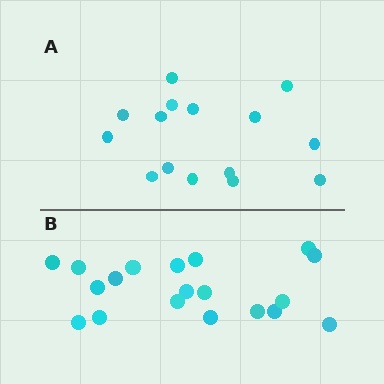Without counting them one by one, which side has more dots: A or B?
Region B (the bottom region) has more dots.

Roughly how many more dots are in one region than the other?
Region B has about 4 more dots than region A.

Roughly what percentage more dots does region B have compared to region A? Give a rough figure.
About 25% more.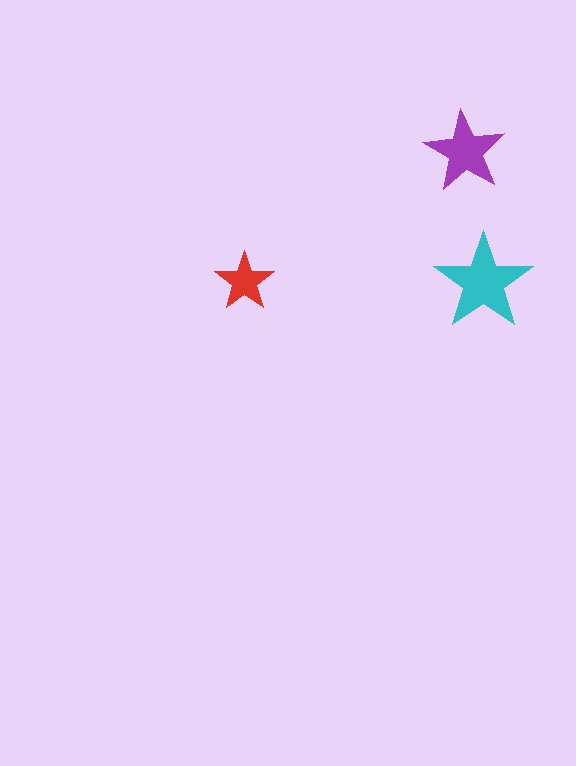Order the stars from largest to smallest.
the cyan one, the purple one, the red one.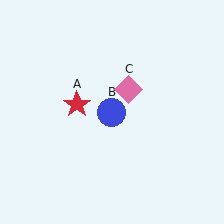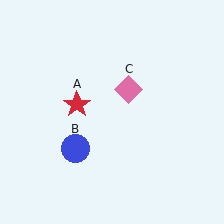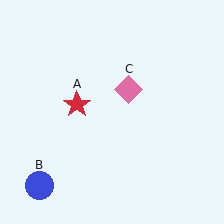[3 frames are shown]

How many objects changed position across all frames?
1 object changed position: blue circle (object B).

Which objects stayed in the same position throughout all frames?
Red star (object A) and pink diamond (object C) remained stationary.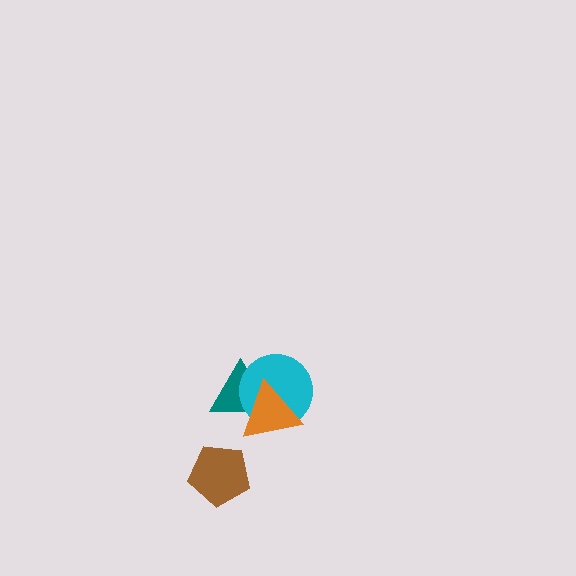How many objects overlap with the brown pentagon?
0 objects overlap with the brown pentagon.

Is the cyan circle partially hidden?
Yes, it is partially covered by another shape.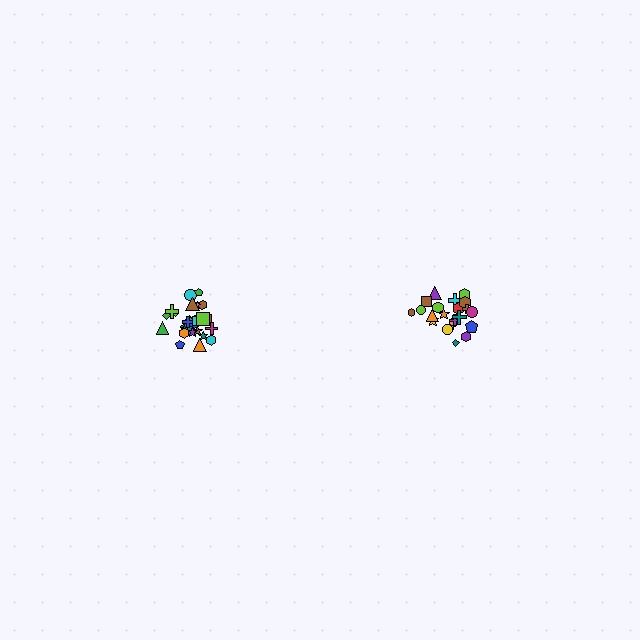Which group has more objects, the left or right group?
The left group.